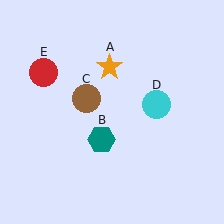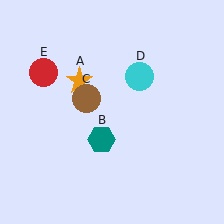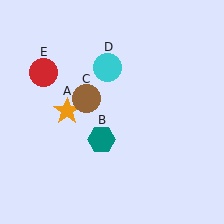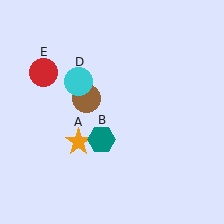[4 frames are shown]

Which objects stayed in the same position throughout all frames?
Teal hexagon (object B) and brown circle (object C) and red circle (object E) remained stationary.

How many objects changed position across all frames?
2 objects changed position: orange star (object A), cyan circle (object D).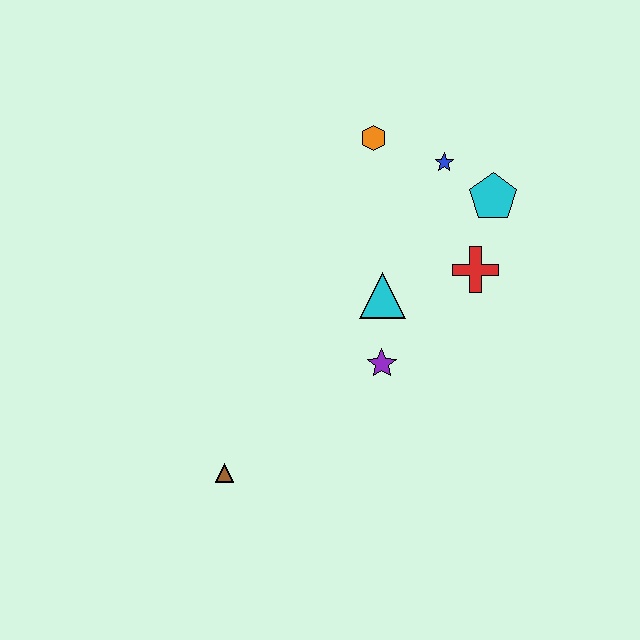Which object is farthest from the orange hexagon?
The brown triangle is farthest from the orange hexagon.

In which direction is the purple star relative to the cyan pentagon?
The purple star is below the cyan pentagon.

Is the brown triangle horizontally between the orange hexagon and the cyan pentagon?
No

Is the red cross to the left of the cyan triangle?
No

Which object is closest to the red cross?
The cyan pentagon is closest to the red cross.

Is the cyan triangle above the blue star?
No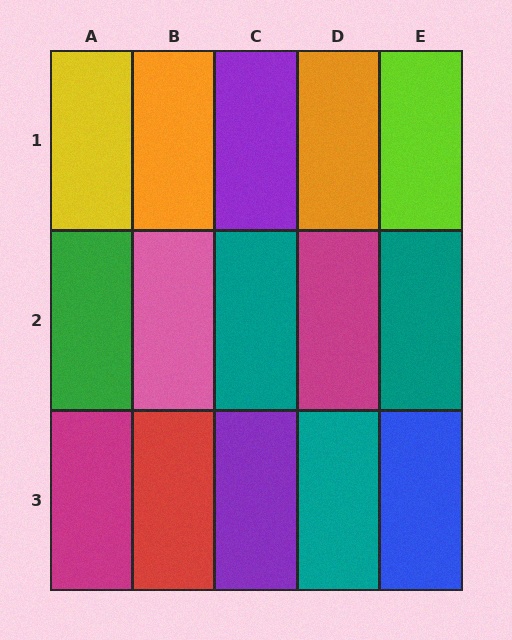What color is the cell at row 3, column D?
Teal.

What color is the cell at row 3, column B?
Red.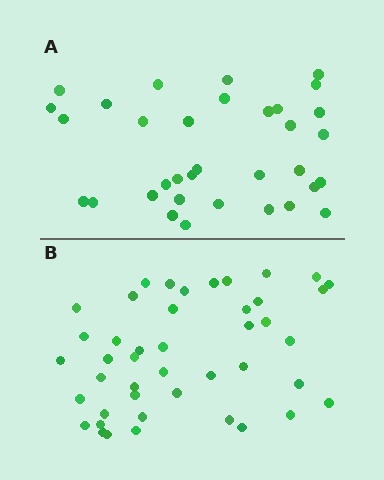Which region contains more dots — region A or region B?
Region B (the bottom region) has more dots.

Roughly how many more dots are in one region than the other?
Region B has roughly 10 or so more dots than region A.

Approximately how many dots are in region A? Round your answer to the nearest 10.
About 30 dots. (The exact count is 34, which rounds to 30.)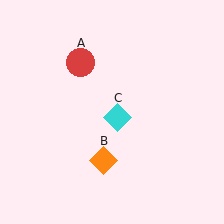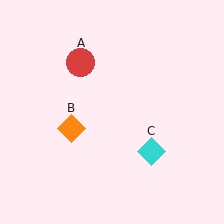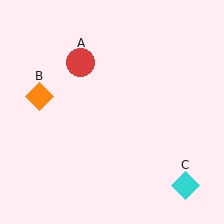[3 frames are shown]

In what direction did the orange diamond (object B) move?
The orange diamond (object B) moved up and to the left.